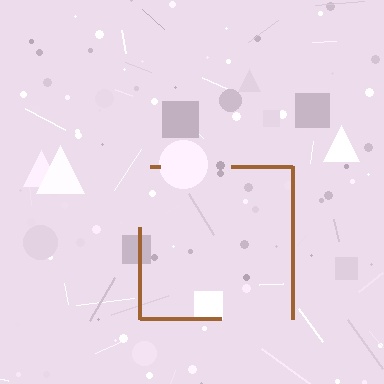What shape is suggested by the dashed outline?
The dashed outline suggests a square.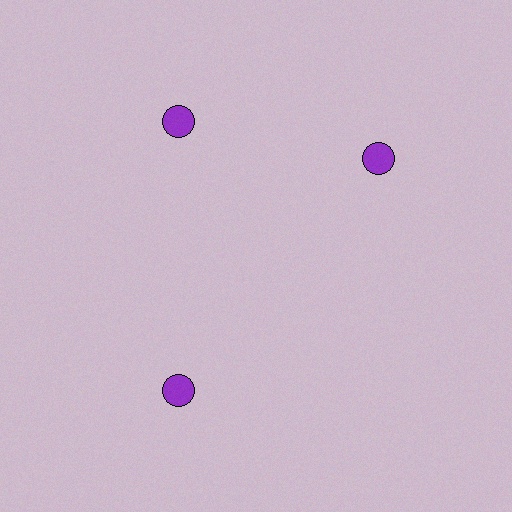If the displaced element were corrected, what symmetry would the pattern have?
It would have 3-fold rotational symmetry — the pattern would map onto itself every 120 degrees.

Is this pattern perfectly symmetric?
No. The 3 purple circles are arranged in a ring, but one element near the 3 o'clock position is rotated out of alignment along the ring, breaking the 3-fold rotational symmetry.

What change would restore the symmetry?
The symmetry would be restored by rotating it back into even spacing with its neighbors so that all 3 circles sit at equal angles and equal distance from the center.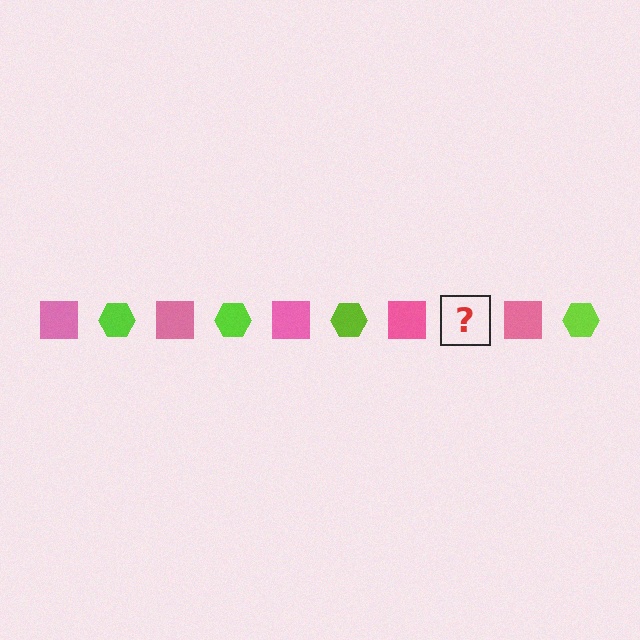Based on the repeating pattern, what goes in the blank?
The blank should be a lime hexagon.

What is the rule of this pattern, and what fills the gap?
The rule is that the pattern alternates between pink square and lime hexagon. The gap should be filled with a lime hexagon.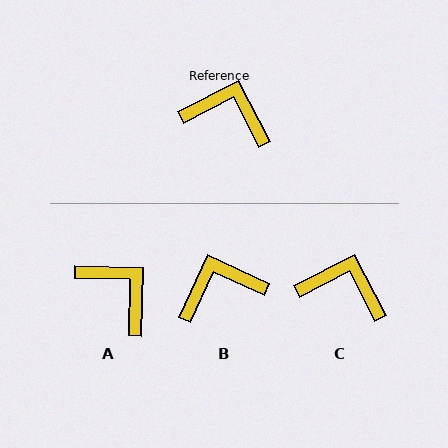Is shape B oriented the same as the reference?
No, it is off by about 38 degrees.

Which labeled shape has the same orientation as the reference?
C.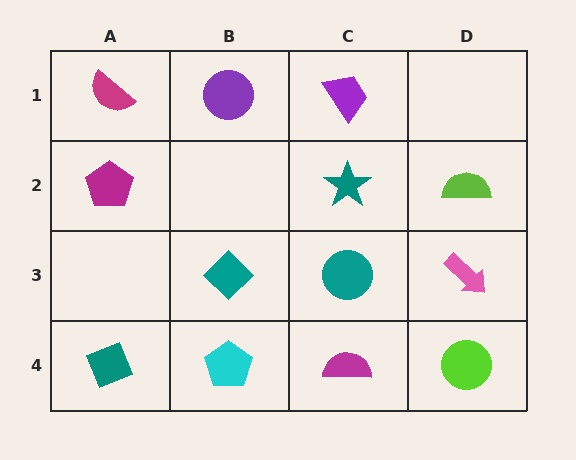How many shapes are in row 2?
3 shapes.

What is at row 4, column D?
A lime circle.